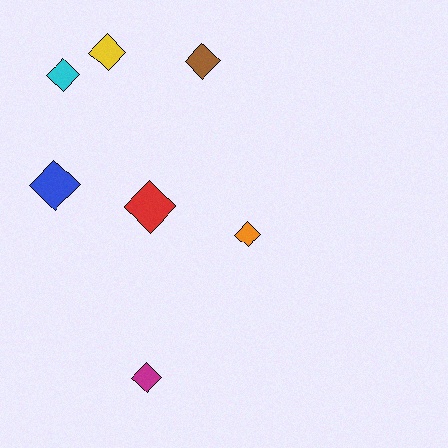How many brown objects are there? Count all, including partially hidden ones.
There is 1 brown object.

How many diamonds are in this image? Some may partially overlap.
There are 7 diamonds.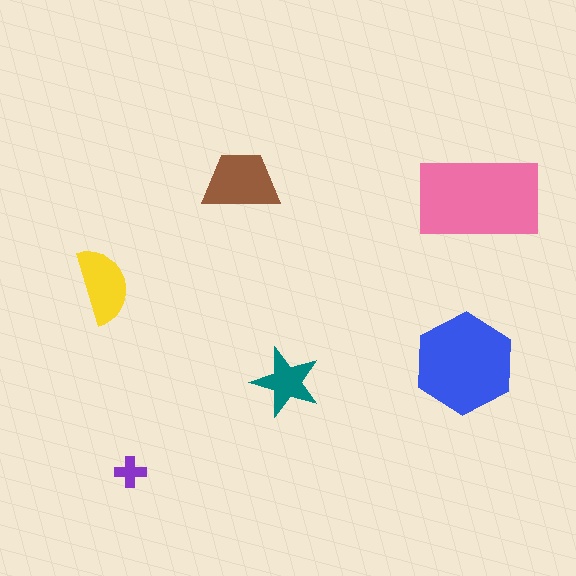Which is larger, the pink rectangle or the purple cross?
The pink rectangle.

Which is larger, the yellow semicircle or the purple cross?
The yellow semicircle.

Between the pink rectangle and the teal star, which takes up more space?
The pink rectangle.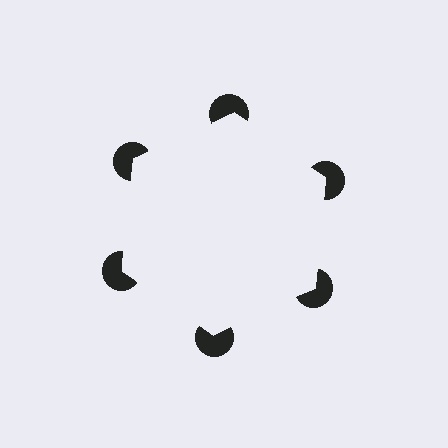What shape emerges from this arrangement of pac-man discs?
An illusory hexagon — its edges are inferred from the aligned wedge cuts in the pac-man discs, not physically drawn.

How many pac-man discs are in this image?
There are 6 — one at each vertex of the illusory hexagon.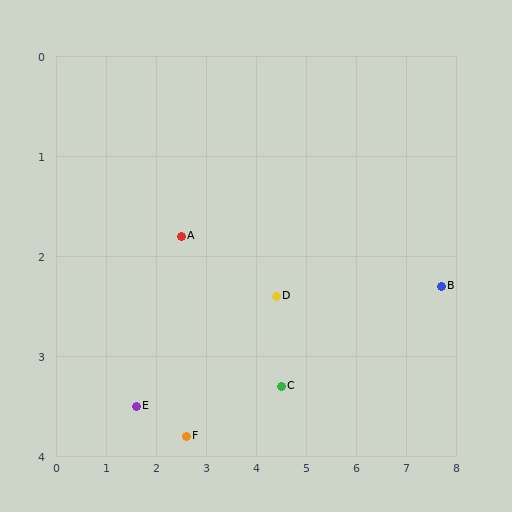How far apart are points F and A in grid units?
Points F and A are about 2.0 grid units apart.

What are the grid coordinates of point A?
Point A is at approximately (2.5, 1.8).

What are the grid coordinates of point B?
Point B is at approximately (7.7, 2.3).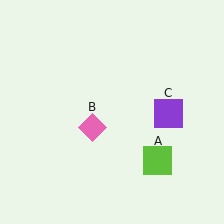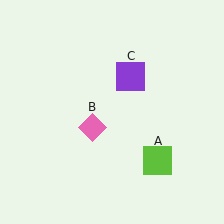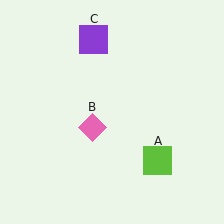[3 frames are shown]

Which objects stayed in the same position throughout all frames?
Lime square (object A) and pink diamond (object B) remained stationary.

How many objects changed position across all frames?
1 object changed position: purple square (object C).